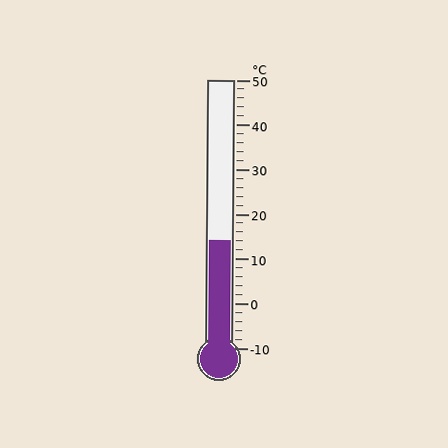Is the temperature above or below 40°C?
The temperature is below 40°C.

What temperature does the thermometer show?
The thermometer shows approximately 14°C.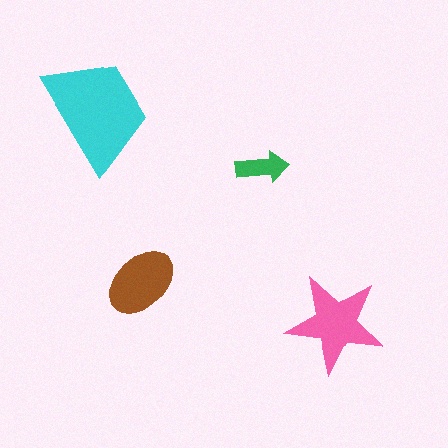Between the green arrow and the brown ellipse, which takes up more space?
The brown ellipse.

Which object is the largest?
The cyan trapezoid.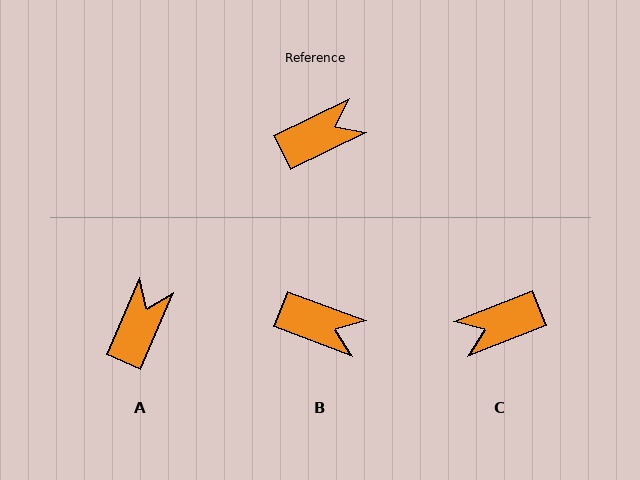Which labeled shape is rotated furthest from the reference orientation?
C, about 176 degrees away.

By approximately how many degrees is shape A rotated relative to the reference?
Approximately 41 degrees counter-clockwise.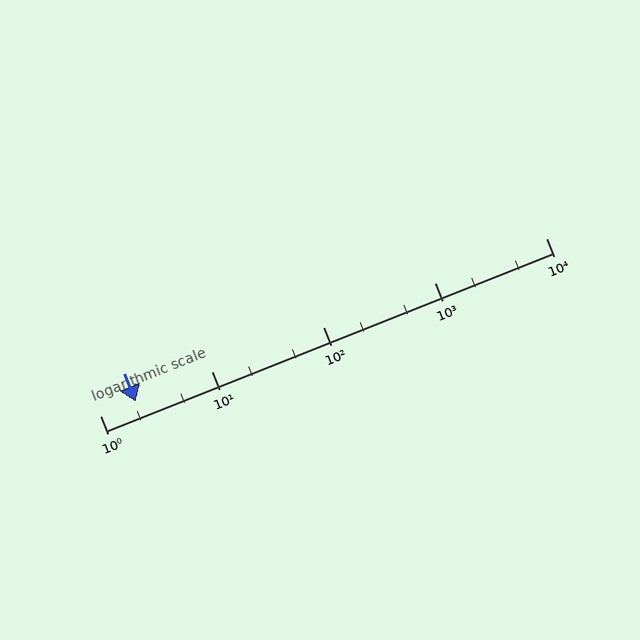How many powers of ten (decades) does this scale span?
The scale spans 4 decades, from 1 to 10000.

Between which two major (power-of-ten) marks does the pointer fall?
The pointer is between 1 and 10.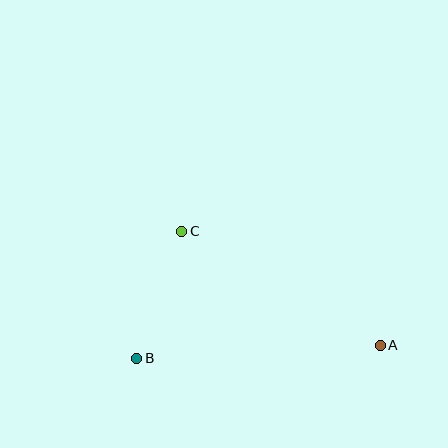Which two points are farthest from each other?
Points A and B are farthest from each other.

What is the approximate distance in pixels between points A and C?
The distance between A and C is approximately 229 pixels.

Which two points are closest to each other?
Points B and C are closest to each other.